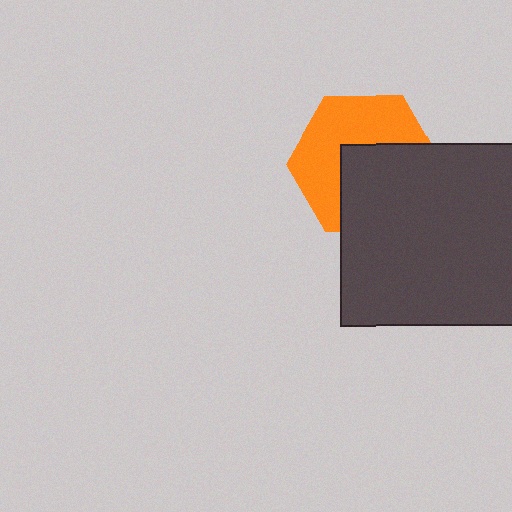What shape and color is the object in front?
The object in front is a dark gray rectangle.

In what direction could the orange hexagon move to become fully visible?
The orange hexagon could move toward the upper-left. That would shift it out from behind the dark gray rectangle entirely.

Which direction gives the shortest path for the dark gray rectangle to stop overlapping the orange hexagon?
Moving toward the lower-right gives the shortest separation.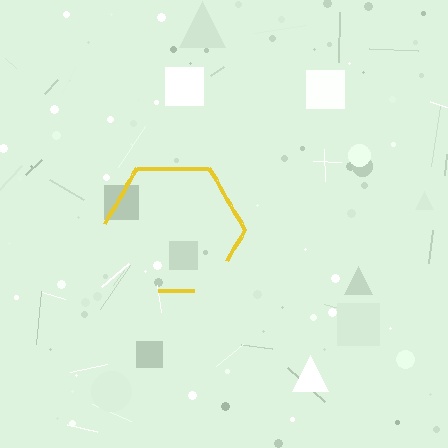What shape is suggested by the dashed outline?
The dashed outline suggests a hexagon.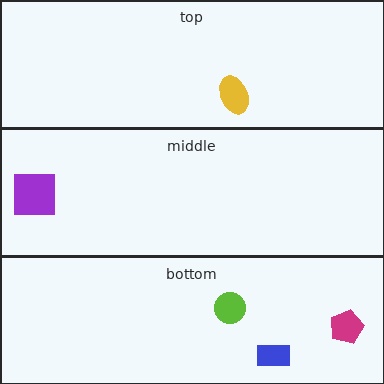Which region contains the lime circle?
The bottom region.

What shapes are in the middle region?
The purple square.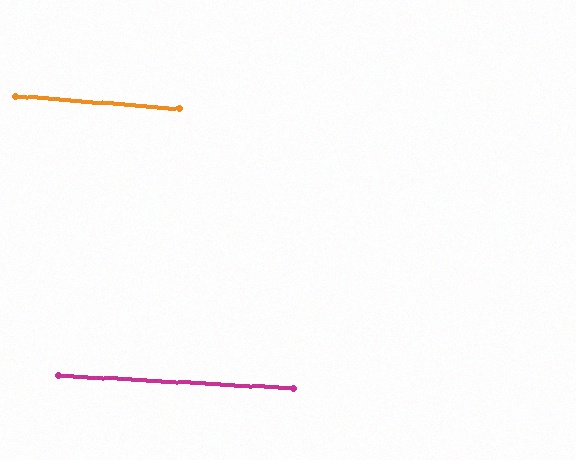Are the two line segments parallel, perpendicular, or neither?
Parallel — their directions differ by only 1.1°.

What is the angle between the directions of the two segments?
Approximately 1 degree.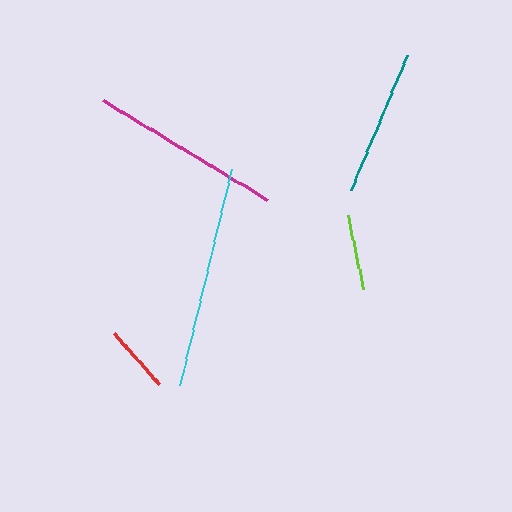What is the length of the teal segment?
The teal segment is approximately 146 pixels long.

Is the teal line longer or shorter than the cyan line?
The cyan line is longer than the teal line.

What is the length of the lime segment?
The lime segment is approximately 76 pixels long.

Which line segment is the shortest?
The red line is the shortest at approximately 68 pixels.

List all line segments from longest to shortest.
From longest to shortest: cyan, magenta, teal, lime, red.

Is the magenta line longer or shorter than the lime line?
The magenta line is longer than the lime line.